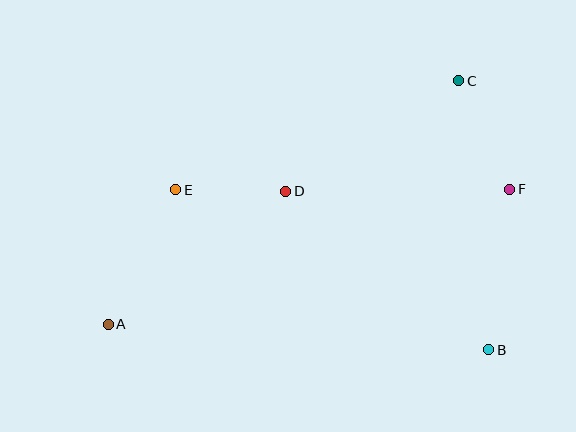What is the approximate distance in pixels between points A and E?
The distance between A and E is approximately 150 pixels.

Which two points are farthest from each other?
Points A and C are farthest from each other.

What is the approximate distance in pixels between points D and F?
The distance between D and F is approximately 224 pixels.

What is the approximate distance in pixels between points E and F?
The distance between E and F is approximately 334 pixels.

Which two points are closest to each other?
Points D and E are closest to each other.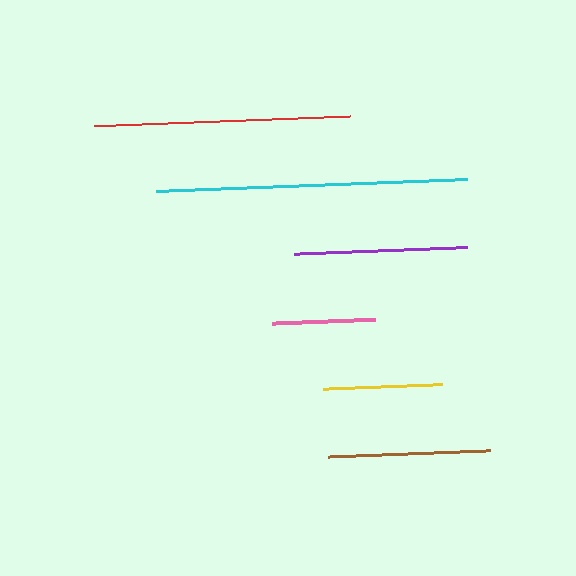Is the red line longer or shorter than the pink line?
The red line is longer than the pink line.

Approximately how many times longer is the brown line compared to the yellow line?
The brown line is approximately 1.4 times the length of the yellow line.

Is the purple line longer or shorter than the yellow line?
The purple line is longer than the yellow line.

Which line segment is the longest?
The cyan line is the longest at approximately 312 pixels.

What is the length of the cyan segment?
The cyan segment is approximately 312 pixels long.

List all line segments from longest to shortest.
From longest to shortest: cyan, red, purple, brown, yellow, pink.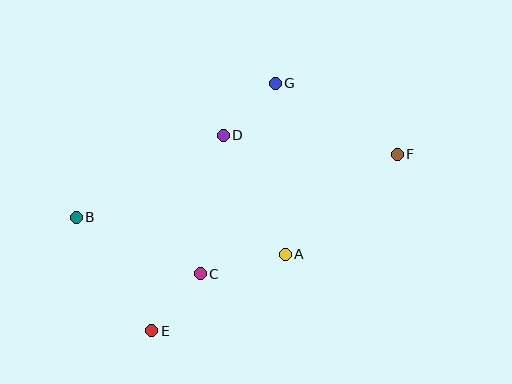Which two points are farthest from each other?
Points B and F are farthest from each other.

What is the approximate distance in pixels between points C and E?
The distance between C and E is approximately 75 pixels.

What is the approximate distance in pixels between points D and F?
The distance between D and F is approximately 175 pixels.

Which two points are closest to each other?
Points D and G are closest to each other.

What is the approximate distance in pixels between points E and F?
The distance between E and F is approximately 302 pixels.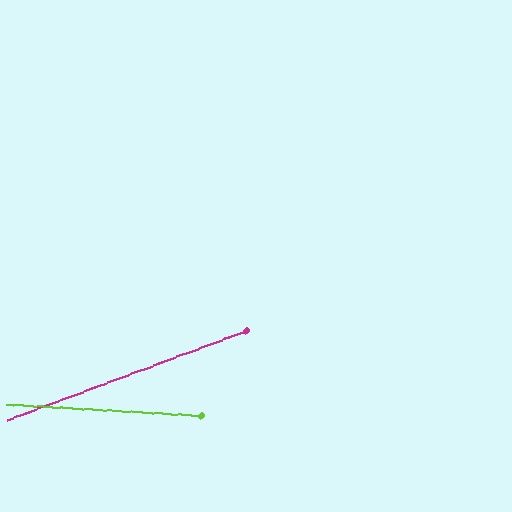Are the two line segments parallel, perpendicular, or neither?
Neither parallel nor perpendicular — they differ by about 24°.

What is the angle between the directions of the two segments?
Approximately 24 degrees.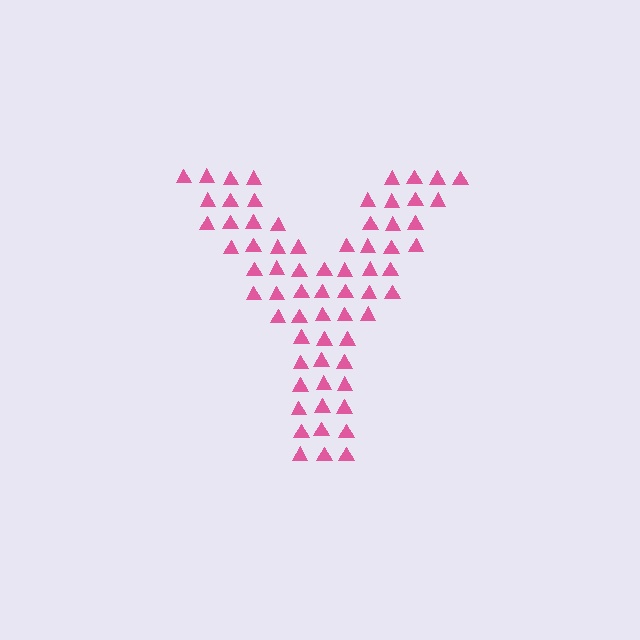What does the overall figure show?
The overall figure shows the letter Y.